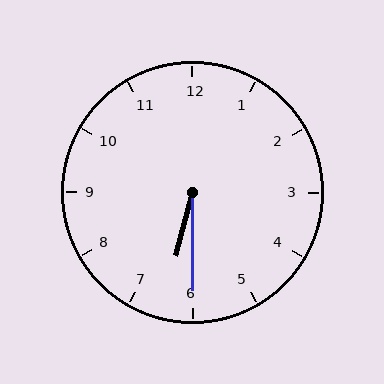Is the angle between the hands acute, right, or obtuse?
It is acute.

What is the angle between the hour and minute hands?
Approximately 15 degrees.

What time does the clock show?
6:30.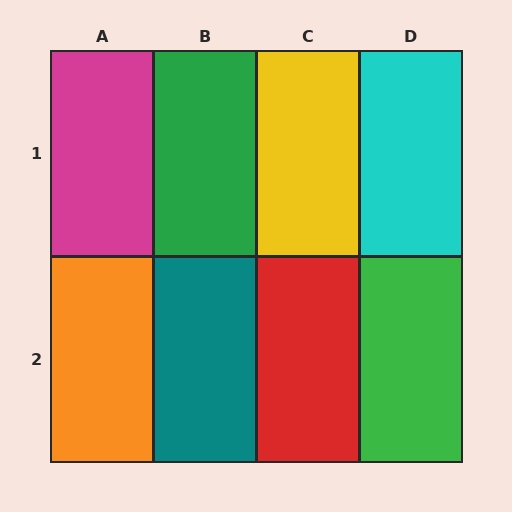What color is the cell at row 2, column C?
Red.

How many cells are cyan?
1 cell is cyan.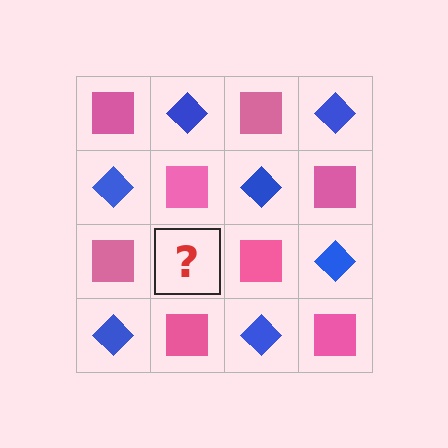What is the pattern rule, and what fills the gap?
The rule is that it alternates pink square and blue diamond in a checkerboard pattern. The gap should be filled with a blue diamond.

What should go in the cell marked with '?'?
The missing cell should contain a blue diamond.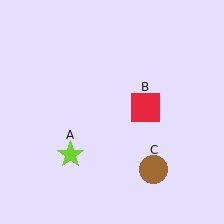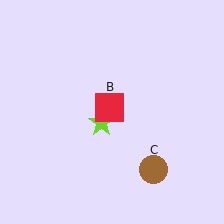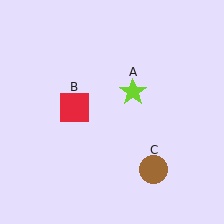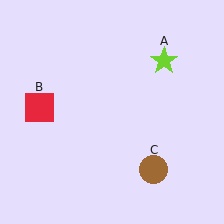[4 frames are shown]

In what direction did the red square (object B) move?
The red square (object B) moved left.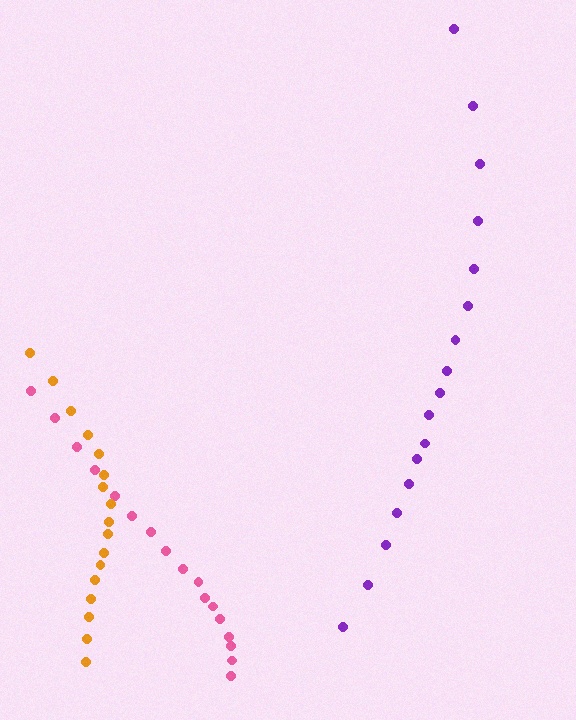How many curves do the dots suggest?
There are 3 distinct paths.